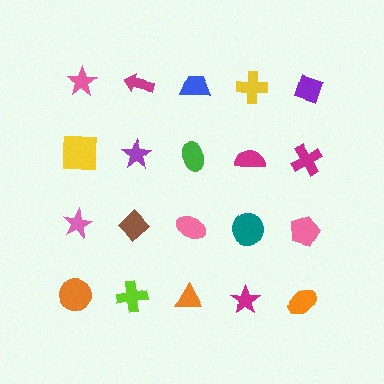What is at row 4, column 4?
A magenta star.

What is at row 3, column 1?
A pink star.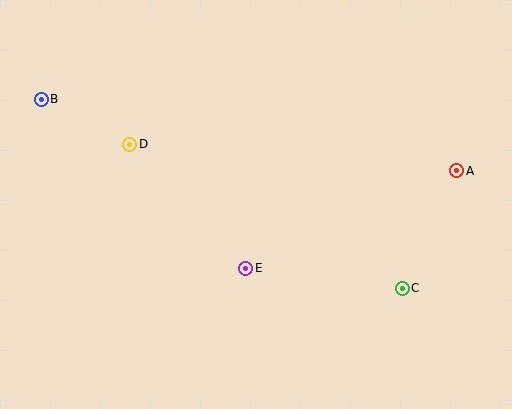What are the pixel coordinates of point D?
Point D is at (130, 144).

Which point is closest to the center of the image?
Point E at (246, 268) is closest to the center.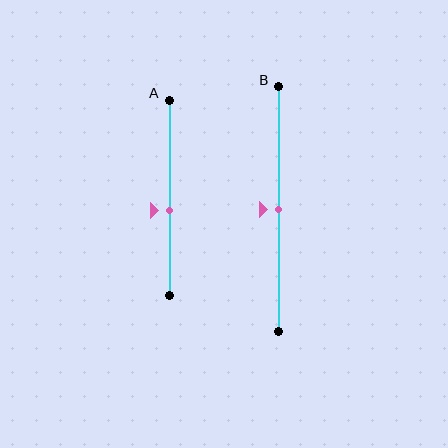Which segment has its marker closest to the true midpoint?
Segment B has its marker closest to the true midpoint.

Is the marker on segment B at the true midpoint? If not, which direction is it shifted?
Yes, the marker on segment B is at the true midpoint.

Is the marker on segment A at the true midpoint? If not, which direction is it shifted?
No, the marker on segment A is shifted downward by about 7% of the segment length.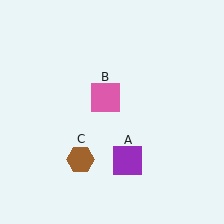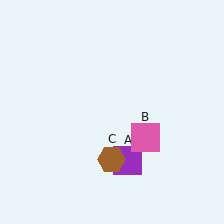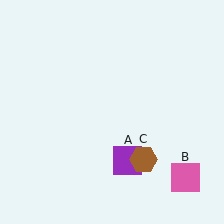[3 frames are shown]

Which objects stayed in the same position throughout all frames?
Purple square (object A) remained stationary.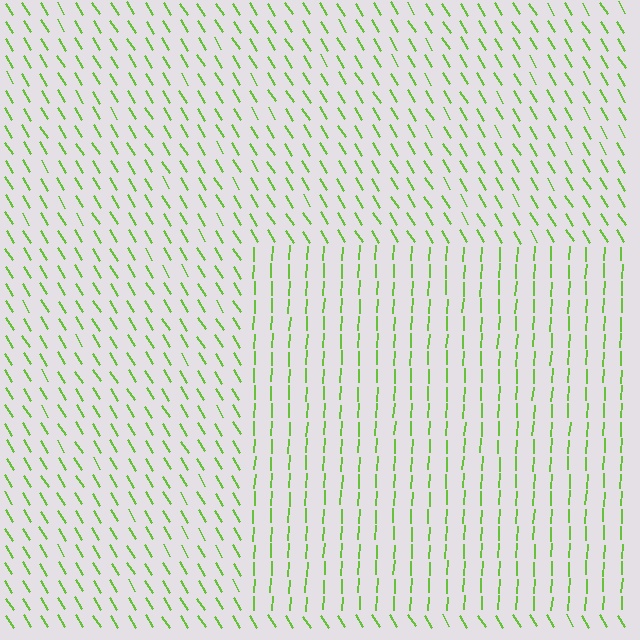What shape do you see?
I see a rectangle.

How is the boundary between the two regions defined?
The boundary is defined purely by a change in line orientation (approximately 34 degrees difference). All lines are the same color and thickness.